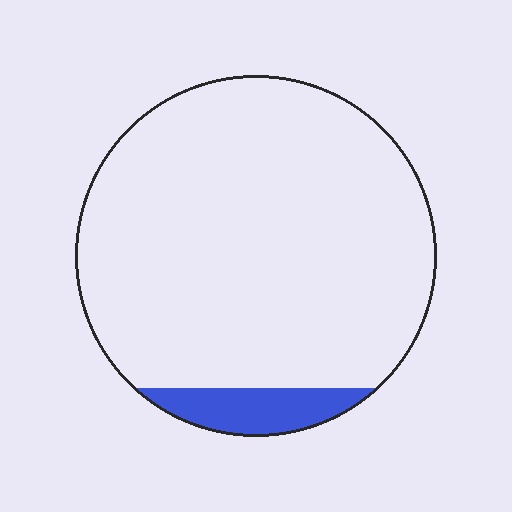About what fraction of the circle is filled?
About one tenth (1/10).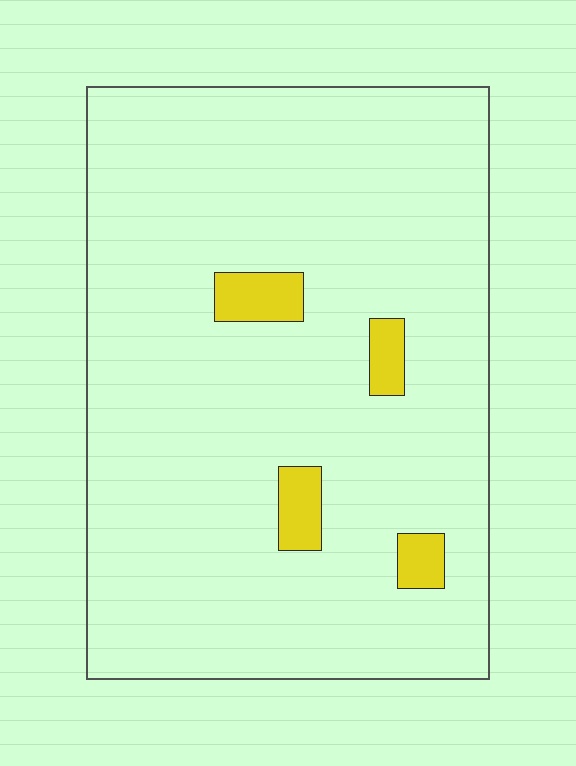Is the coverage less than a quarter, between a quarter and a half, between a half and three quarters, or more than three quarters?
Less than a quarter.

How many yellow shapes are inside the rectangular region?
4.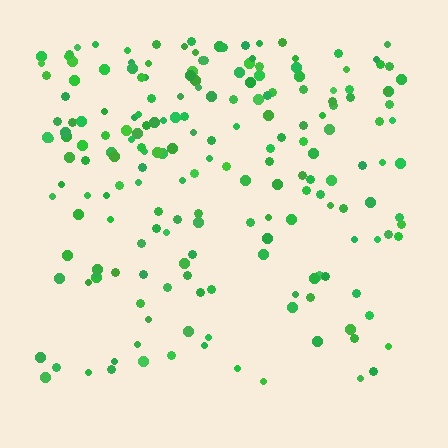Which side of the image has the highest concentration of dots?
The top.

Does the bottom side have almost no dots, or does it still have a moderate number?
Still a moderate number, just noticeably fewer than the top.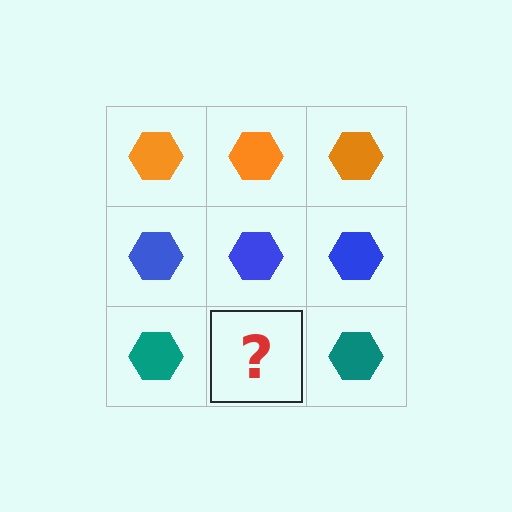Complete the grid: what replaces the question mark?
The question mark should be replaced with a teal hexagon.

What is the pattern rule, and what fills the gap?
The rule is that each row has a consistent color. The gap should be filled with a teal hexagon.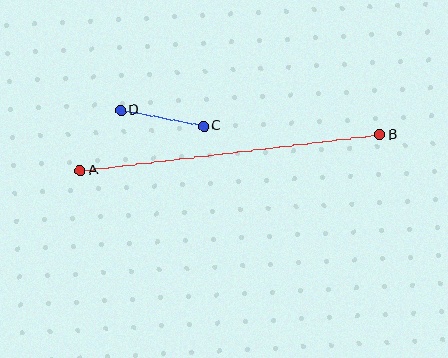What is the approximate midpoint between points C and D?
The midpoint is at approximately (162, 118) pixels.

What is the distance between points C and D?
The distance is approximately 84 pixels.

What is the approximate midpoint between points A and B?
The midpoint is at approximately (230, 153) pixels.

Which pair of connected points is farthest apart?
Points A and B are farthest apart.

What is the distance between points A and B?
The distance is approximately 302 pixels.